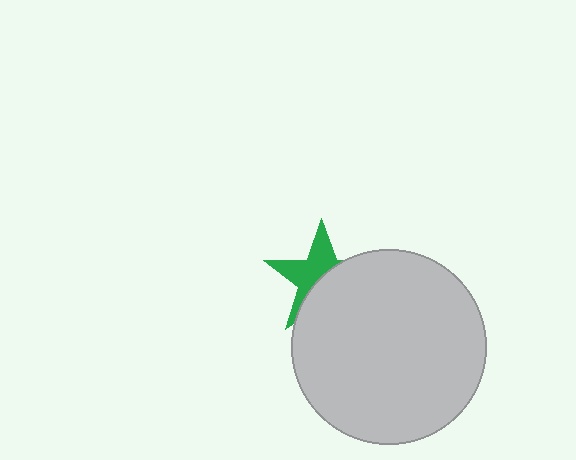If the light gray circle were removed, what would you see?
You would see the complete green star.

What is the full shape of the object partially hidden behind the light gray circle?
The partially hidden object is a green star.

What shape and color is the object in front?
The object in front is a light gray circle.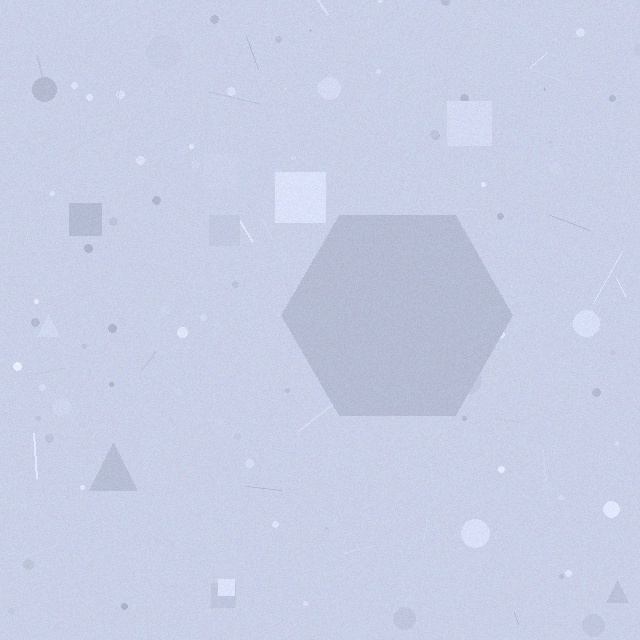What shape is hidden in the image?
A hexagon is hidden in the image.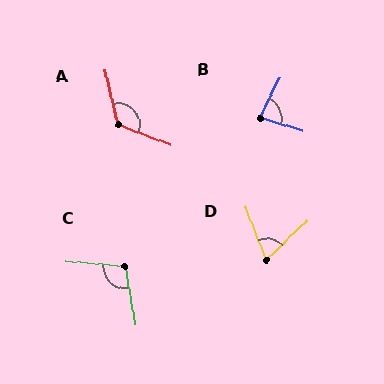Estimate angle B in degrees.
Approximately 80 degrees.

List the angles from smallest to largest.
D (67°), B (80°), C (104°), A (125°).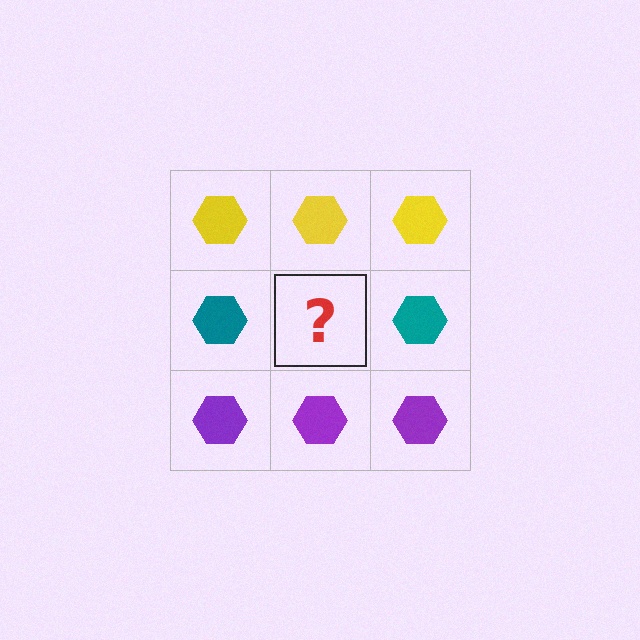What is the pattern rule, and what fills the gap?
The rule is that each row has a consistent color. The gap should be filled with a teal hexagon.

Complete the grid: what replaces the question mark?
The question mark should be replaced with a teal hexagon.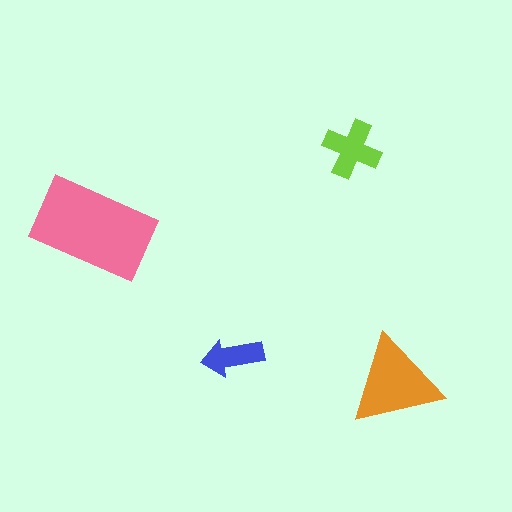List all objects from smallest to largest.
The blue arrow, the lime cross, the orange triangle, the pink rectangle.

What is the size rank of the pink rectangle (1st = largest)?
1st.